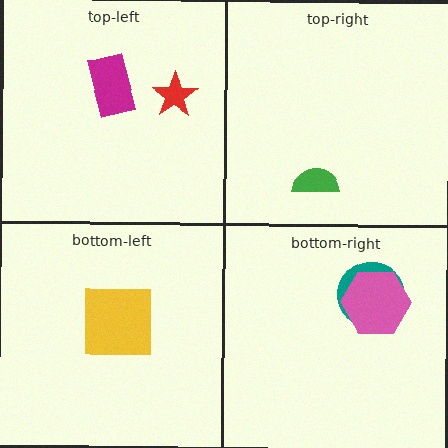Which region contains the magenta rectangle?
The top-left region.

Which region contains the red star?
The top-left region.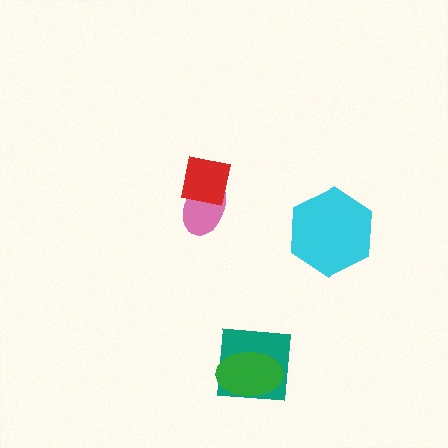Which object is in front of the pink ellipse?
The red square is in front of the pink ellipse.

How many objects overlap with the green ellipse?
1 object overlaps with the green ellipse.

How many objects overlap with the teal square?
1 object overlaps with the teal square.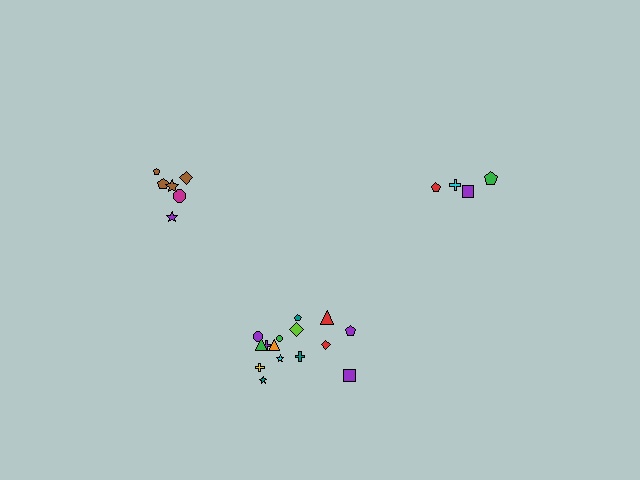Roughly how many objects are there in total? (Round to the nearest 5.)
Roughly 25 objects in total.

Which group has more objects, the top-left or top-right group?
The top-left group.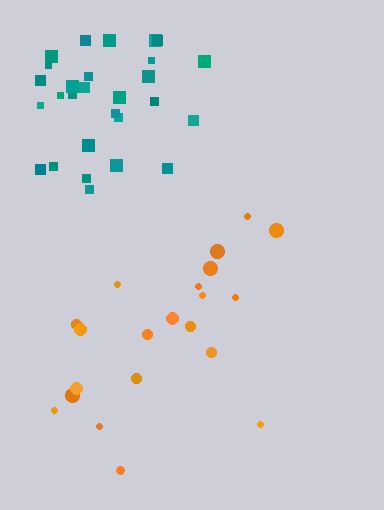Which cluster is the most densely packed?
Teal.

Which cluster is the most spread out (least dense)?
Orange.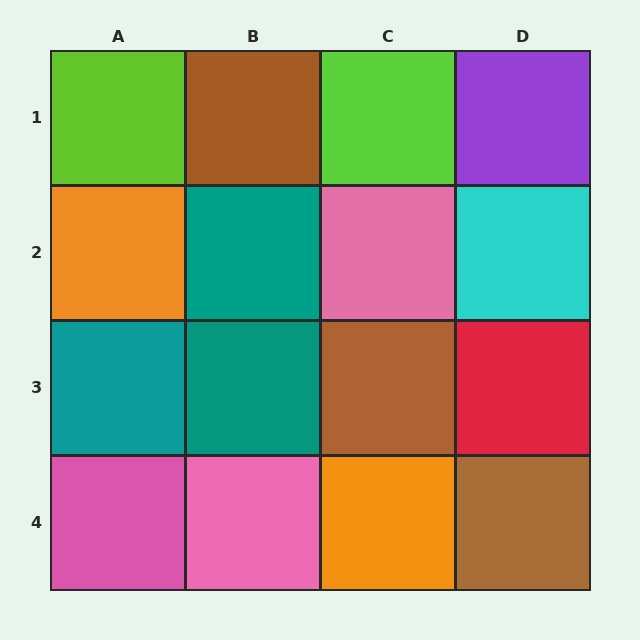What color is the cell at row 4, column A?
Pink.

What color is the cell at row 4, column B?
Pink.